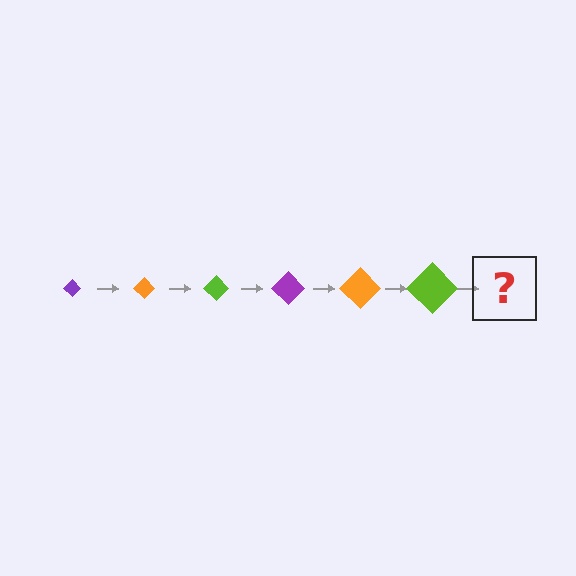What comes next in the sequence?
The next element should be a purple diamond, larger than the previous one.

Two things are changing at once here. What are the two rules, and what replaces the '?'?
The two rules are that the diamond grows larger each step and the color cycles through purple, orange, and lime. The '?' should be a purple diamond, larger than the previous one.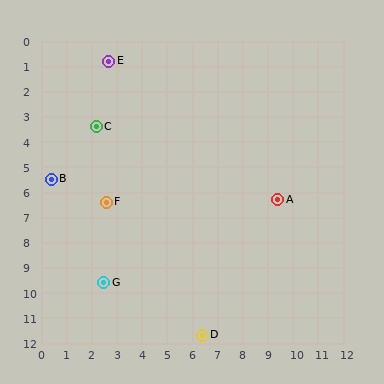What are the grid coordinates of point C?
Point C is at approximately (2.2, 3.4).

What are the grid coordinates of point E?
Point E is at approximately (2.7, 0.8).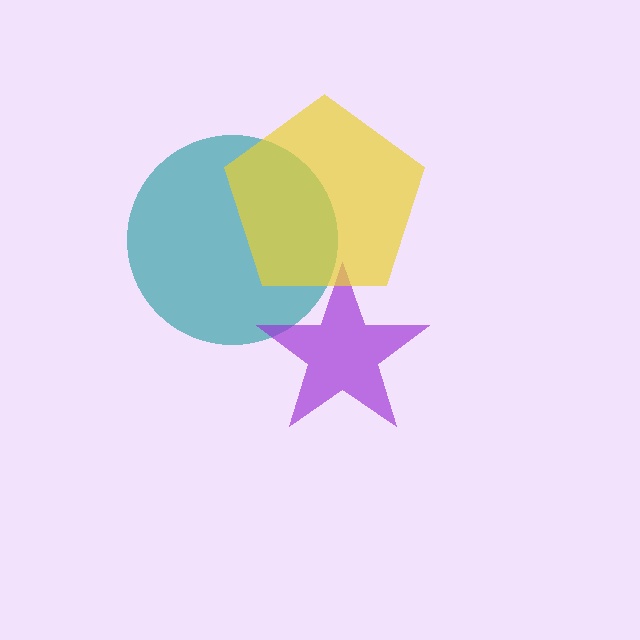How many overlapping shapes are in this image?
There are 3 overlapping shapes in the image.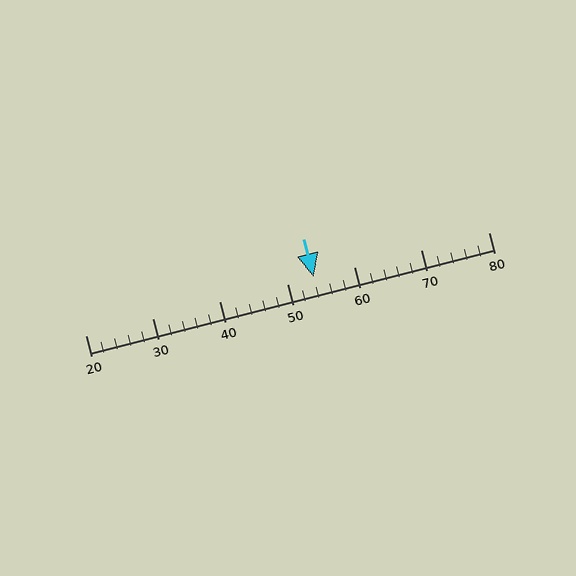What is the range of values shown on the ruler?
The ruler shows values from 20 to 80.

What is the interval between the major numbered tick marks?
The major tick marks are spaced 10 units apart.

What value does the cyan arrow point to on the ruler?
The cyan arrow points to approximately 54.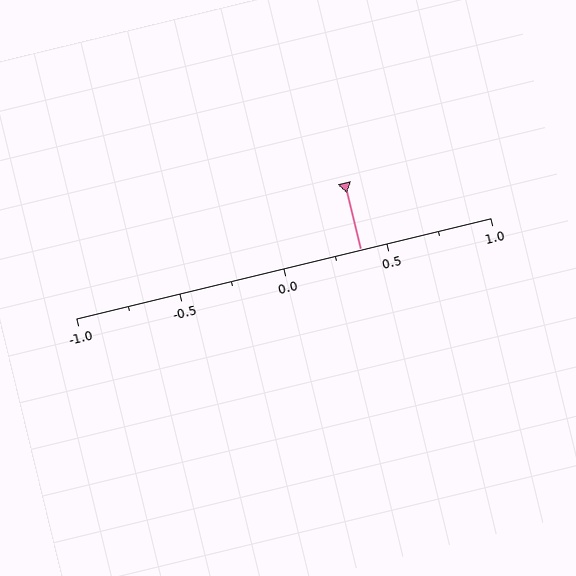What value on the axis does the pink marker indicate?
The marker indicates approximately 0.38.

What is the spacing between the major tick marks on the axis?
The major ticks are spaced 0.5 apart.